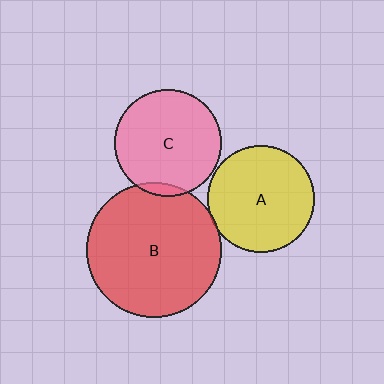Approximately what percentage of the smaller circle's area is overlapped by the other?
Approximately 5%.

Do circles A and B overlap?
Yes.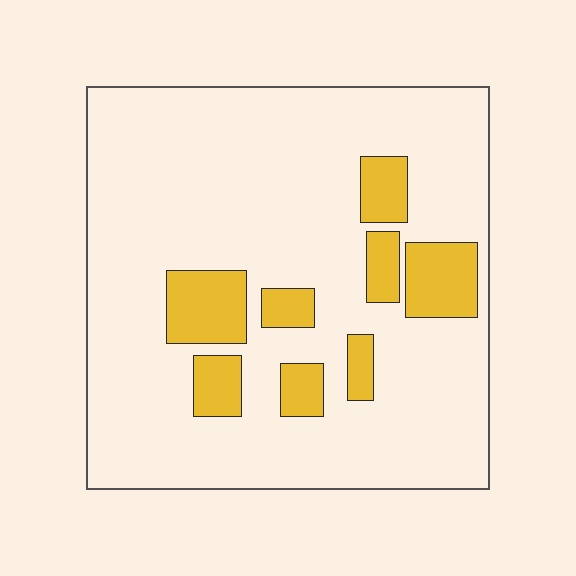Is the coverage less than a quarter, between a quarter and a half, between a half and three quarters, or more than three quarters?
Less than a quarter.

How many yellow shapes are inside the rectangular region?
8.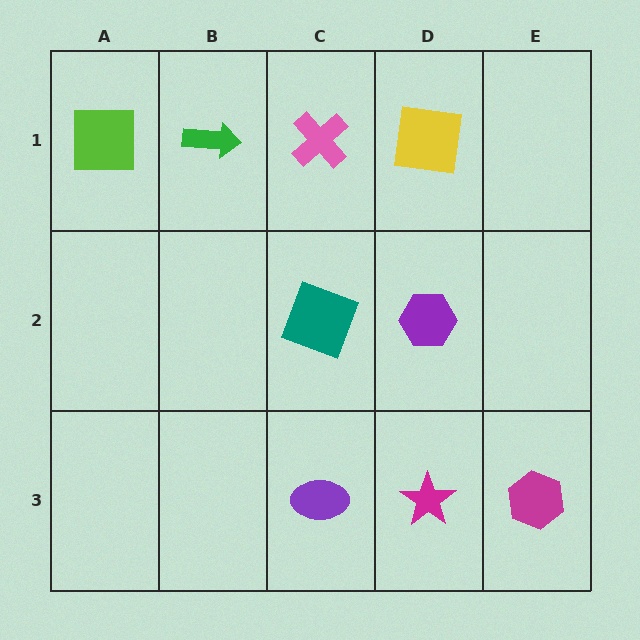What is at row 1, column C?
A pink cross.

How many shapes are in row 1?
4 shapes.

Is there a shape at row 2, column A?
No, that cell is empty.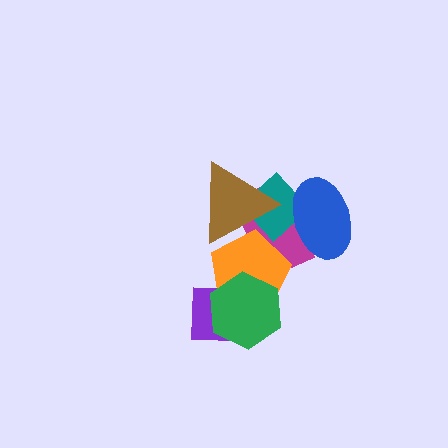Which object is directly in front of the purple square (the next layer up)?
The orange pentagon is directly in front of the purple square.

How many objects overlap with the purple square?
2 objects overlap with the purple square.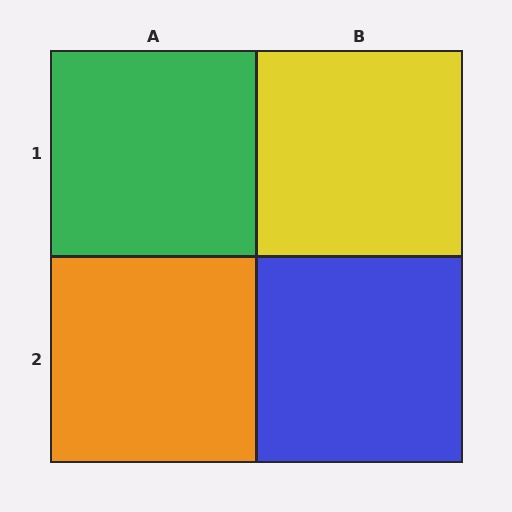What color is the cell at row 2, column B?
Blue.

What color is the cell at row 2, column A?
Orange.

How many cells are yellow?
1 cell is yellow.